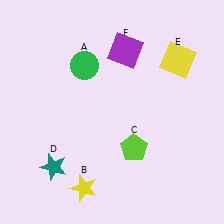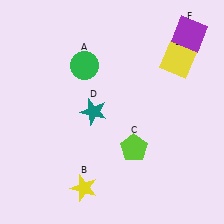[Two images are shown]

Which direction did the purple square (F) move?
The purple square (F) moved right.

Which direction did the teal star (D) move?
The teal star (D) moved up.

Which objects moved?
The objects that moved are: the teal star (D), the purple square (F).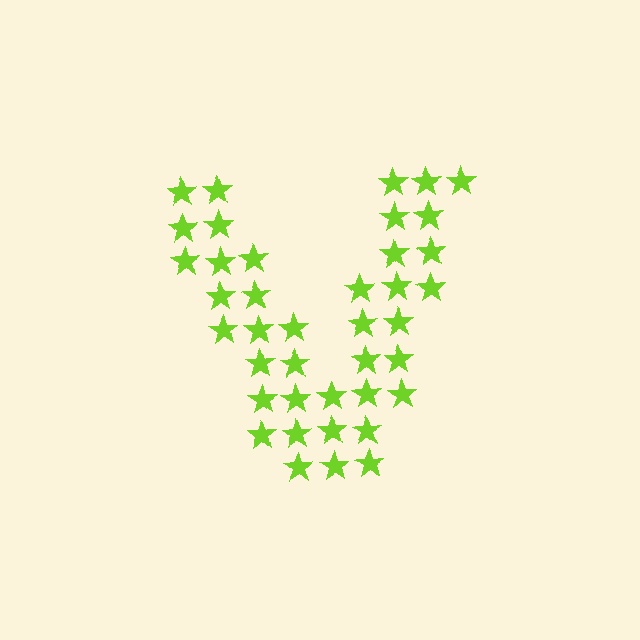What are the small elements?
The small elements are stars.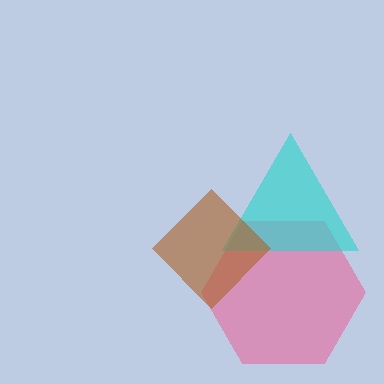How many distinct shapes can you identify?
There are 3 distinct shapes: a pink hexagon, a cyan triangle, a brown diamond.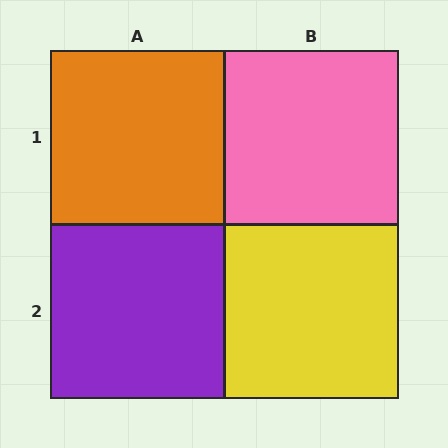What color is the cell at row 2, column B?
Yellow.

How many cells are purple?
1 cell is purple.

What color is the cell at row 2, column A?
Purple.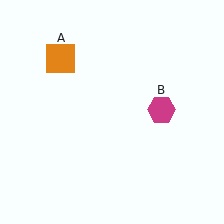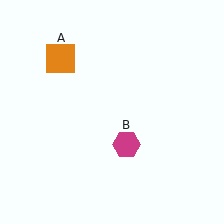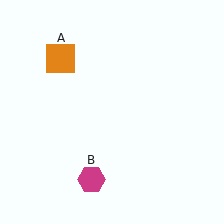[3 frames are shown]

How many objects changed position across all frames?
1 object changed position: magenta hexagon (object B).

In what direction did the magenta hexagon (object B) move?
The magenta hexagon (object B) moved down and to the left.